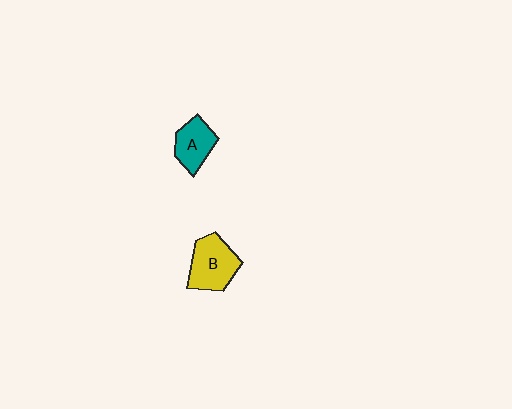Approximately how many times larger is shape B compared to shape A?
Approximately 1.3 times.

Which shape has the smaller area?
Shape A (teal).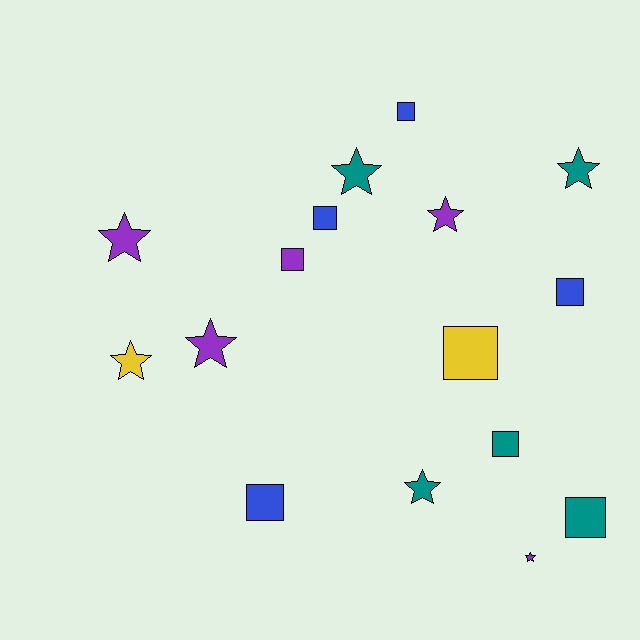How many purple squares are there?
There is 1 purple square.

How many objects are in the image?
There are 16 objects.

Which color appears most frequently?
Teal, with 5 objects.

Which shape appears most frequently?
Star, with 8 objects.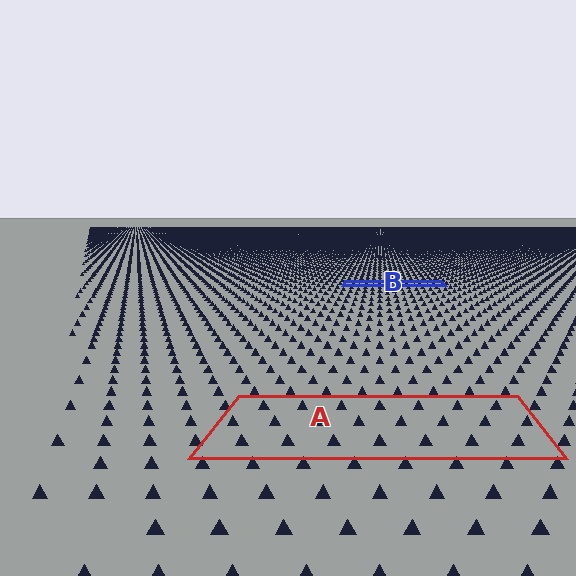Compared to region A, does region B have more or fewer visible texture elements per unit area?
Region B has more texture elements per unit area — they are packed more densely because it is farther away.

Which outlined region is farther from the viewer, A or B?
Region B is farther from the viewer — the texture elements inside it appear smaller and more densely packed.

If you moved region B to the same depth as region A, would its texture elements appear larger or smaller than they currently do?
They would appear larger. At a closer depth, the same texture elements are projected at a bigger on-screen size.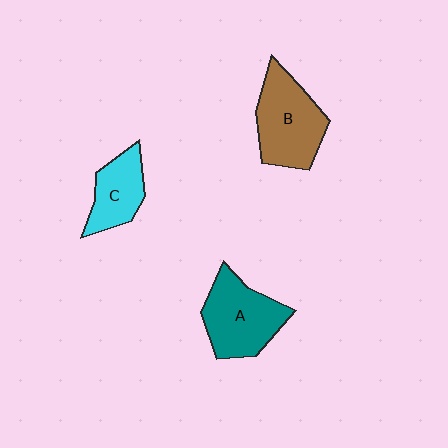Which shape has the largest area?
Shape B (brown).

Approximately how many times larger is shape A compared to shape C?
Approximately 1.5 times.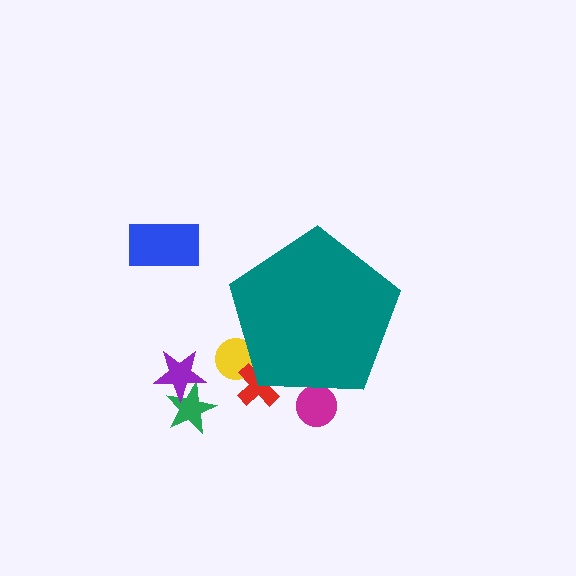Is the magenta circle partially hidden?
Yes, the magenta circle is partially hidden behind the teal pentagon.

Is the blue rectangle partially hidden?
No, the blue rectangle is fully visible.